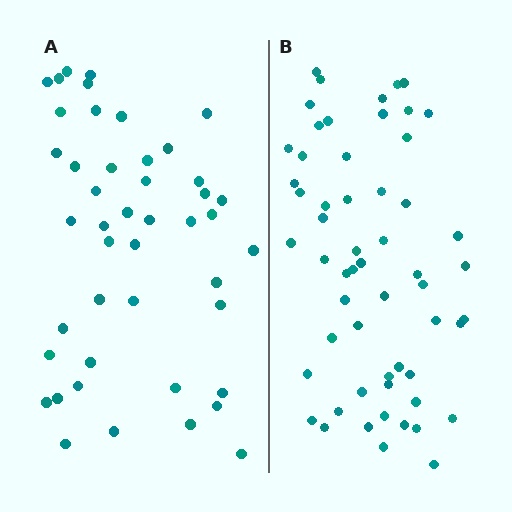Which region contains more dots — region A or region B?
Region B (the right region) has more dots.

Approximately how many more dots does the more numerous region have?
Region B has roughly 12 or so more dots than region A.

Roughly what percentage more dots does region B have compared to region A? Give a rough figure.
About 25% more.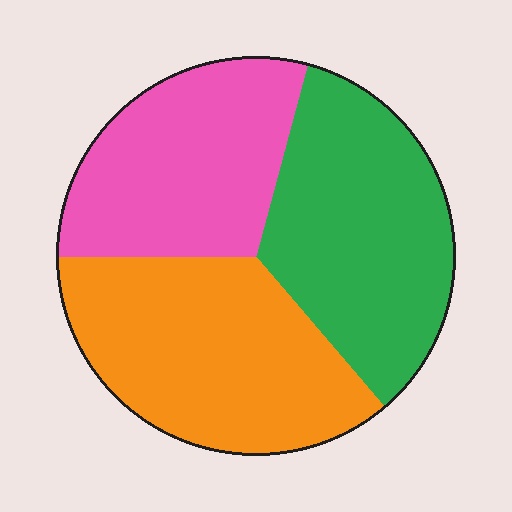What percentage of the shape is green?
Green takes up about one third (1/3) of the shape.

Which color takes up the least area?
Pink, at roughly 30%.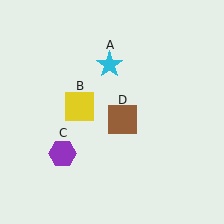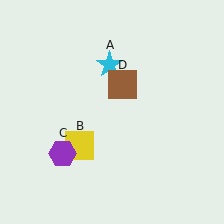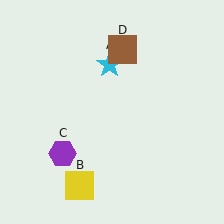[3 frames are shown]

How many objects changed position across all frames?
2 objects changed position: yellow square (object B), brown square (object D).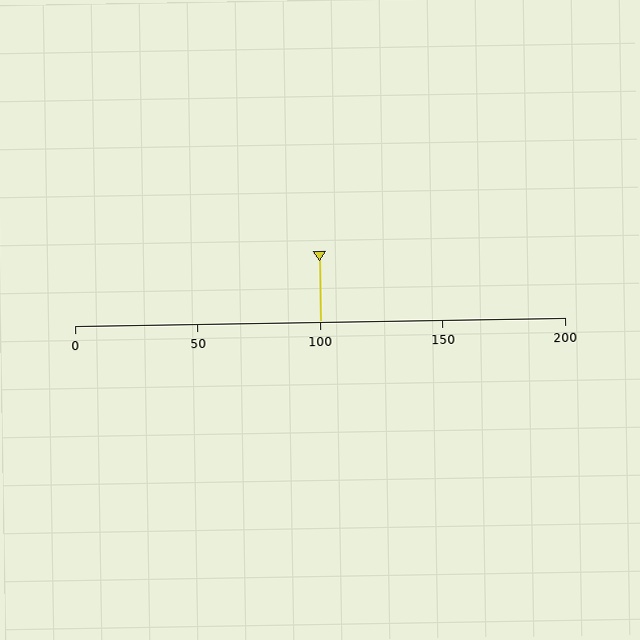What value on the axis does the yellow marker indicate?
The marker indicates approximately 100.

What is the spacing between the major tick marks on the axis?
The major ticks are spaced 50 apart.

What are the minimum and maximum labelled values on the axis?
The axis runs from 0 to 200.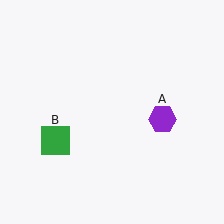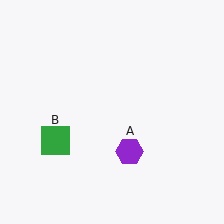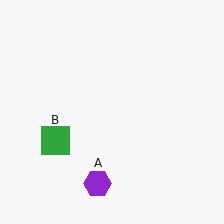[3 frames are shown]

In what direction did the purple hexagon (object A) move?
The purple hexagon (object A) moved down and to the left.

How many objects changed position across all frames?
1 object changed position: purple hexagon (object A).